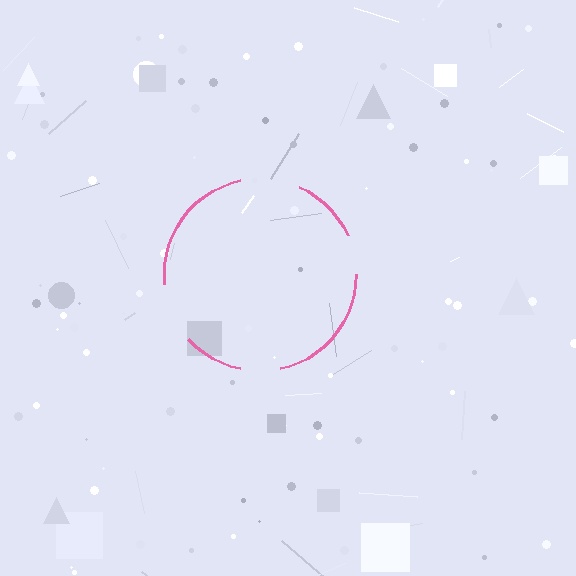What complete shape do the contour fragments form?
The contour fragments form a circle.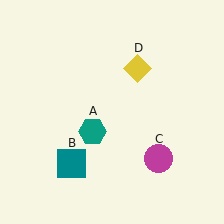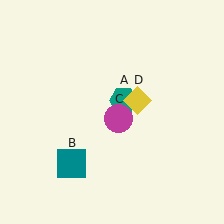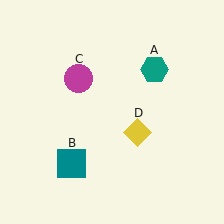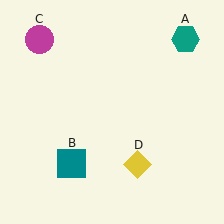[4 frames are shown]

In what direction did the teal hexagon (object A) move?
The teal hexagon (object A) moved up and to the right.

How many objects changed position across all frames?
3 objects changed position: teal hexagon (object A), magenta circle (object C), yellow diamond (object D).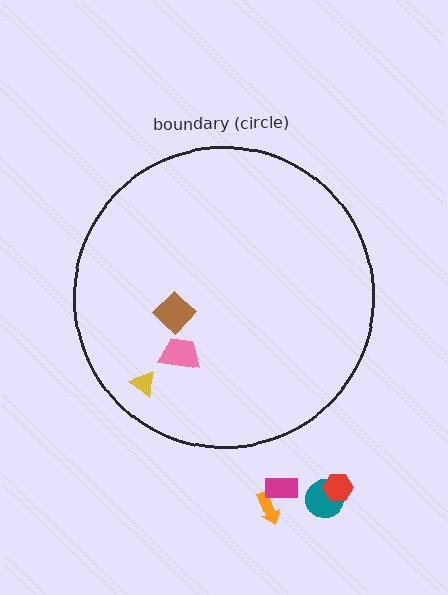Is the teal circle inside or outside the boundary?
Outside.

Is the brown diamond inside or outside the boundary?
Inside.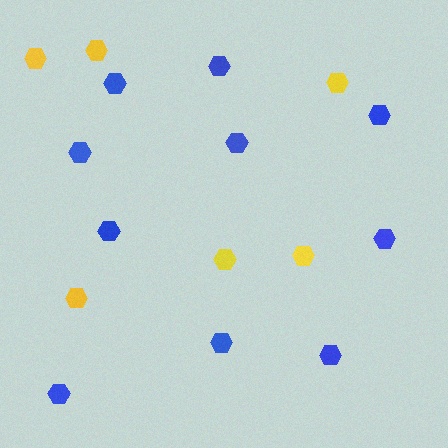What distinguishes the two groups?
There are 2 groups: one group of yellow hexagons (6) and one group of blue hexagons (10).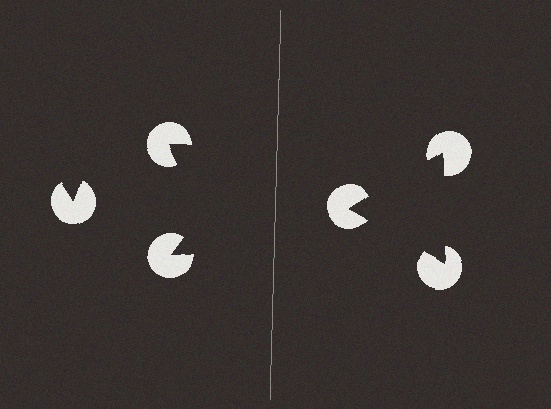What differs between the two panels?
The pac-man discs are positioned identically on both sides; only the wedge orientations differ. On the right they align to a triangle; on the left they are misaligned.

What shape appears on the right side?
An illusory triangle.